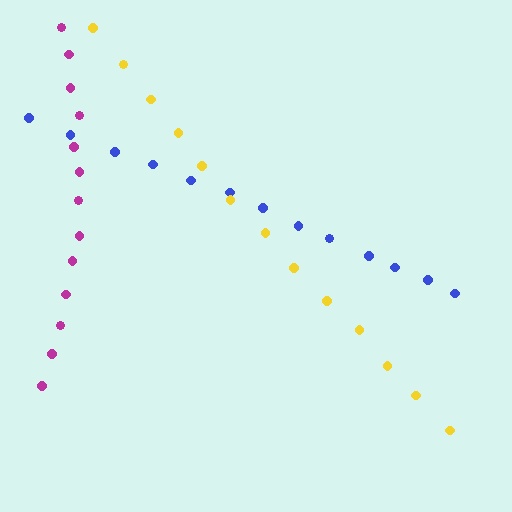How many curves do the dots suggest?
There are 3 distinct paths.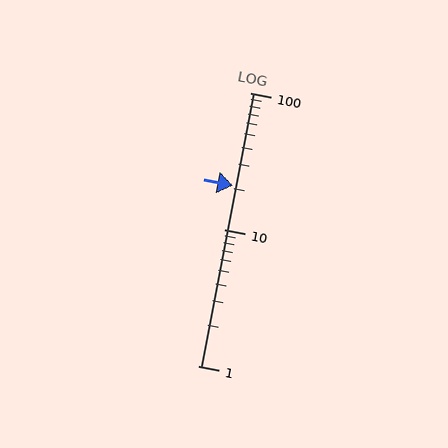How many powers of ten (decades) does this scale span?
The scale spans 2 decades, from 1 to 100.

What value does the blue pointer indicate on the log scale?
The pointer indicates approximately 21.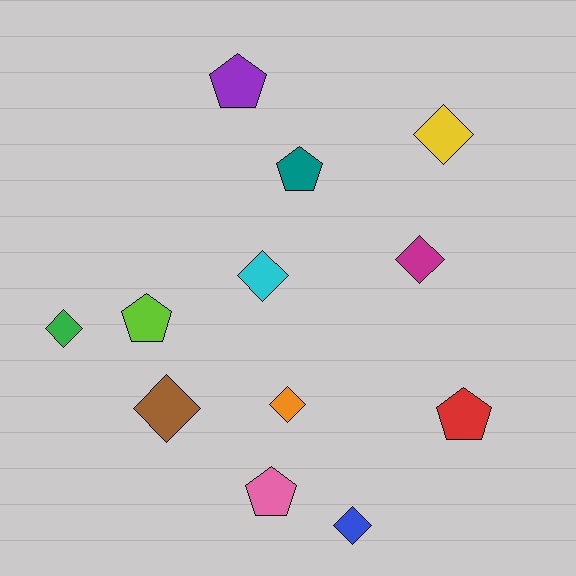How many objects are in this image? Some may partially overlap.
There are 12 objects.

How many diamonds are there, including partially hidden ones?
There are 7 diamonds.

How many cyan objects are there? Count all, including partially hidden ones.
There is 1 cyan object.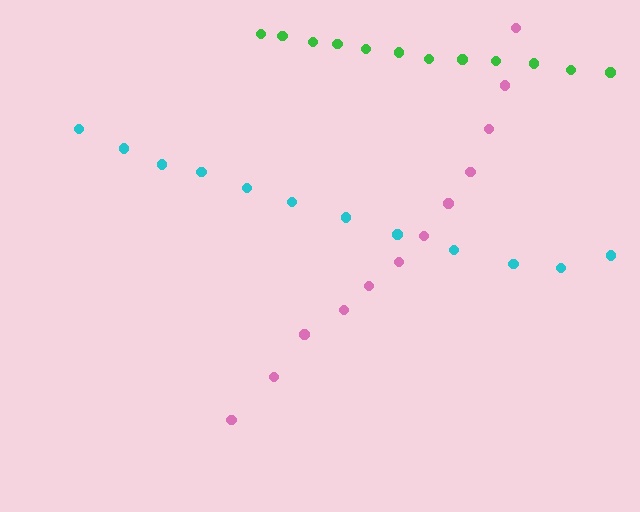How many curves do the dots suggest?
There are 3 distinct paths.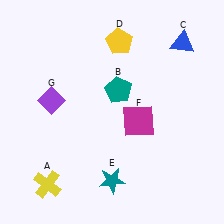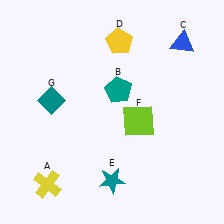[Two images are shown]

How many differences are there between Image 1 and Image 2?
There are 2 differences between the two images.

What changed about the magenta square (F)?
In Image 1, F is magenta. In Image 2, it changed to lime.